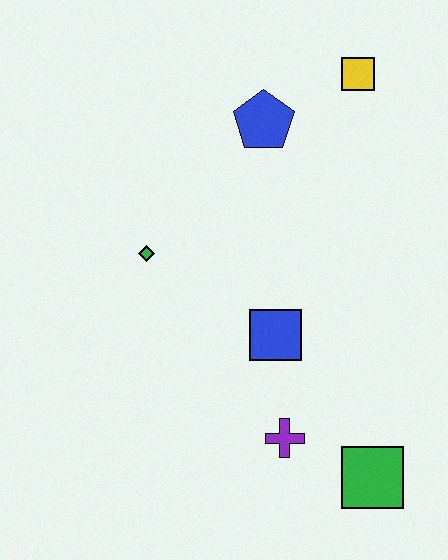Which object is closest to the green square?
The purple cross is closest to the green square.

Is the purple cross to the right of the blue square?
Yes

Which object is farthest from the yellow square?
The green square is farthest from the yellow square.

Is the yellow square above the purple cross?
Yes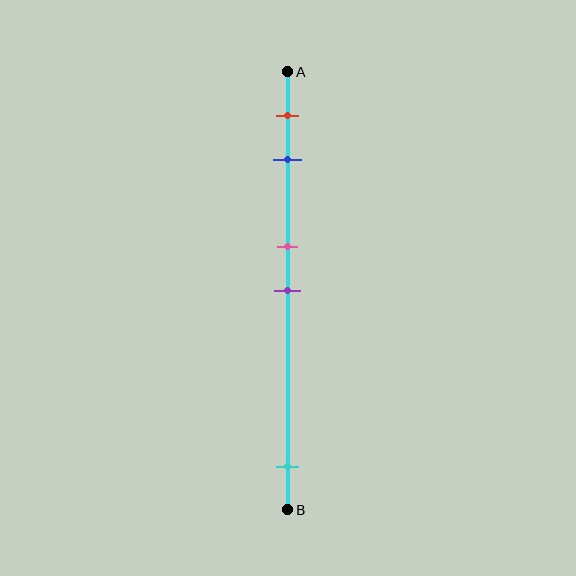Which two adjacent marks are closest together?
The pink and purple marks are the closest adjacent pair.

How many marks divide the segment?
There are 5 marks dividing the segment.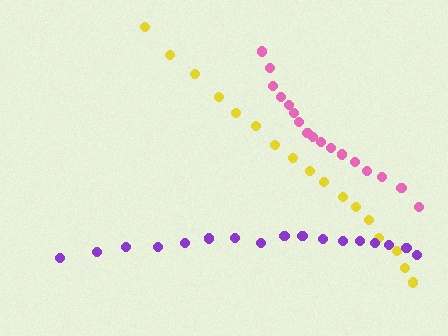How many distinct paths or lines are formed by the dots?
There are 3 distinct paths.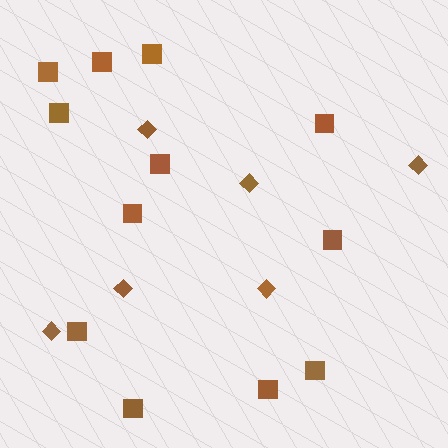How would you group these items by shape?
There are 2 groups: one group of squares (12) and one group of diamonds (6).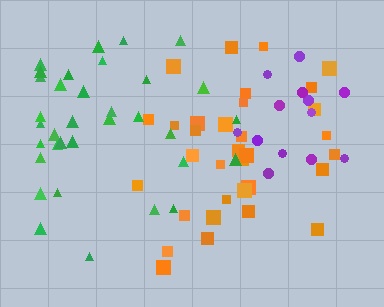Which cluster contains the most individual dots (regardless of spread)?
Green (34).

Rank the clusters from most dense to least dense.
purple, orange, green.